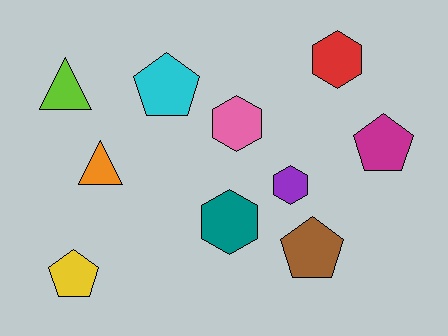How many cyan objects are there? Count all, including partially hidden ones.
There is 1 cyan object.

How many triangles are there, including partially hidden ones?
There are 2 triangles.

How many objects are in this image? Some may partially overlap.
There are 10 objects.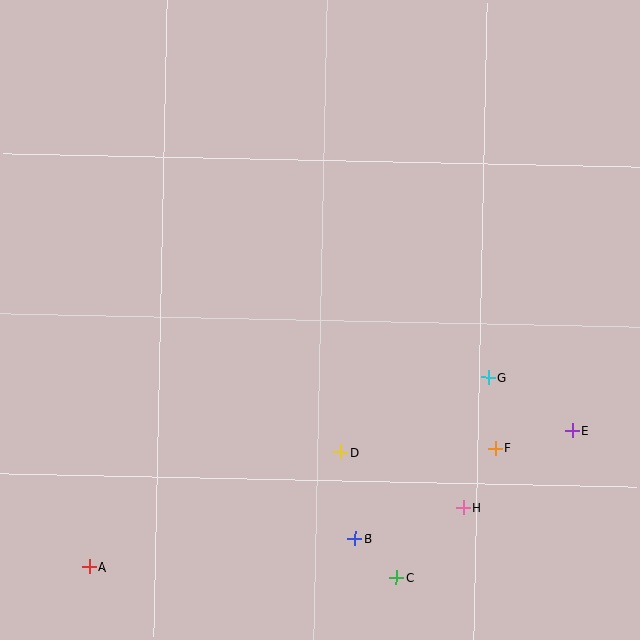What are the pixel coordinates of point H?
Point H is at (463, 508).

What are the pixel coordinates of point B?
Point B is at (355, 539).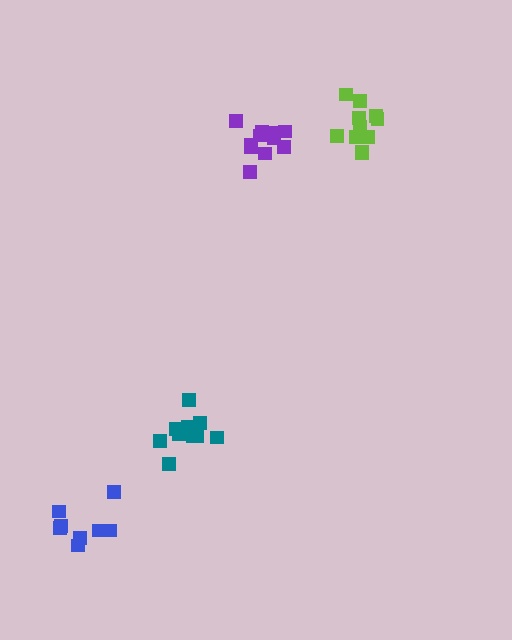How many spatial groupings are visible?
There are 4 spatial groupings.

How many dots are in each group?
Group 1: 11 dots, Group 2: 10 dots, Group 3: 11 dots, Group 4: 8 dots (40 total).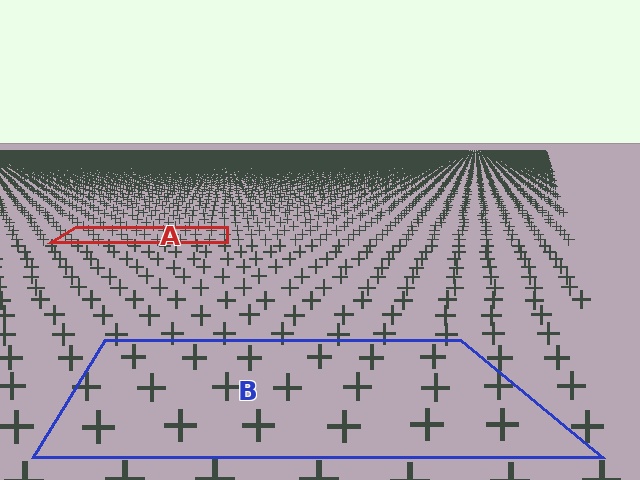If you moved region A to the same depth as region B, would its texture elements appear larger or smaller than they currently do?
They would appear larger. At a closer depth, the same texture elements are projected at a bigger on-screen size.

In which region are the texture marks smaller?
The texture marks are smaller in region A, because it is farther away.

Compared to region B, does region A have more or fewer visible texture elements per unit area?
Region A has more texture elements per unit area — they are packed more densely because it is farther away.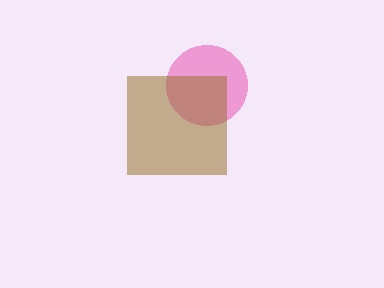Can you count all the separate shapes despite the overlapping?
Yes, there are 2 separate shapes.